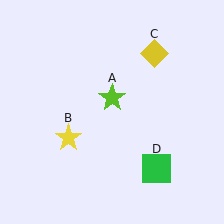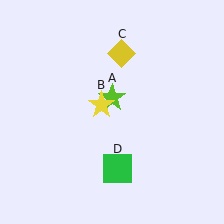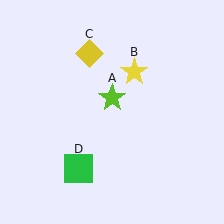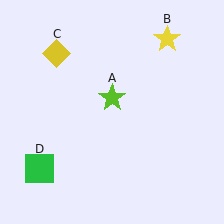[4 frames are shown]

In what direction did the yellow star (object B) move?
The yellow star (object B) moved up and to the right.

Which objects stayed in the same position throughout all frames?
Lime star (object A) remained stationary.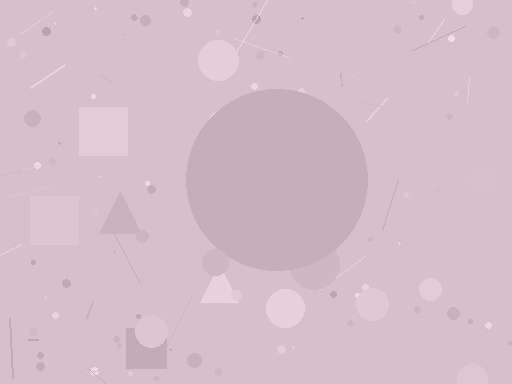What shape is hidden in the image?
A circle is hidden in the image.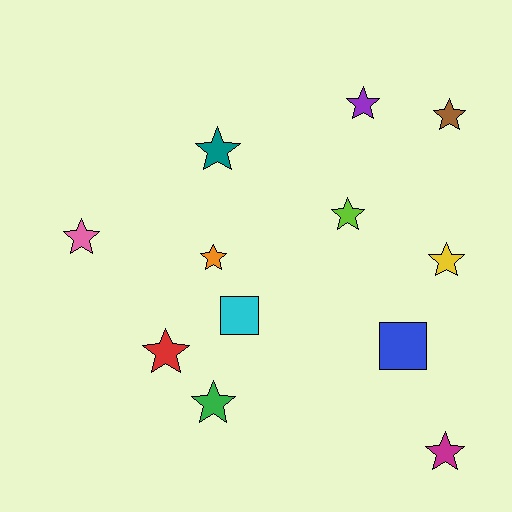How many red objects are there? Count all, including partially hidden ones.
There is 1 red object.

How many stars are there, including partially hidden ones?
There are 10 stars.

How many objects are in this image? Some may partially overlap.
There are 12 objects.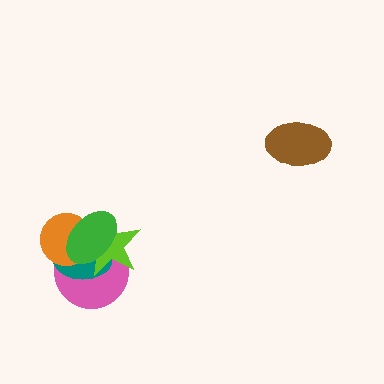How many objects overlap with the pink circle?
4 objects overlap with the pink circle.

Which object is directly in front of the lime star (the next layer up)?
The orange circle is directly in front of the lime star.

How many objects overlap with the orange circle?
4 objects overlap with the orange circle.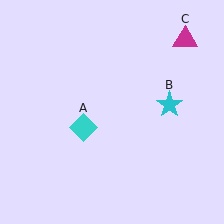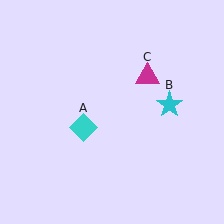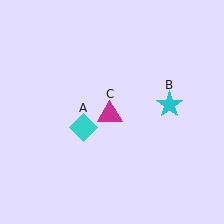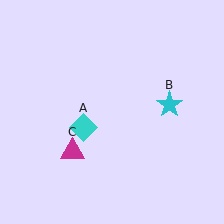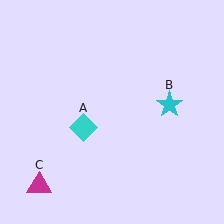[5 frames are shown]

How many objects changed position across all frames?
1 object changed position: magenta triangle (object C).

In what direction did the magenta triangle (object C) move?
The magenta triangle (object C) moved down and to the left.